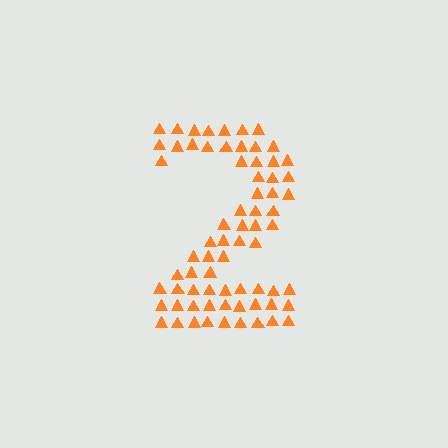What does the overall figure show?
The overall figure shows the digit 2.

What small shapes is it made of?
It is made of small triangles.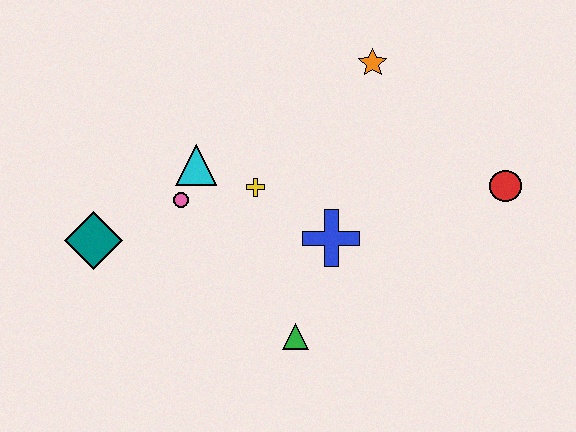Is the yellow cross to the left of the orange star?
Yes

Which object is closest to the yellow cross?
The cyan triangle is closest to the yellow cross.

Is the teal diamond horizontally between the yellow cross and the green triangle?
No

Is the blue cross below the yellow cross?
Yes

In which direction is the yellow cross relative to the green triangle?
The yellow cross is above the green triangle.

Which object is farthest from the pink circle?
The red circle is farthest from the pink circle.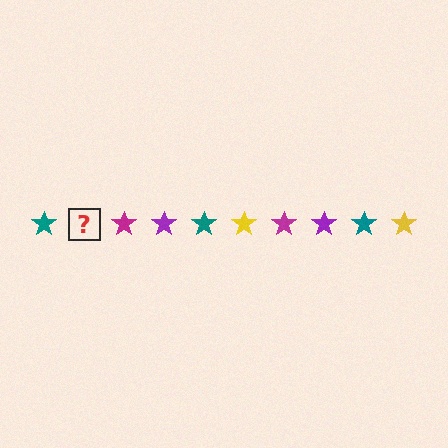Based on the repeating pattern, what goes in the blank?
The blank should be a yellow star.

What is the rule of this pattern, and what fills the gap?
The rule is that the pattern cycles through teal, yellow, magenta, purple stars. The gap should be filled with a yellow star.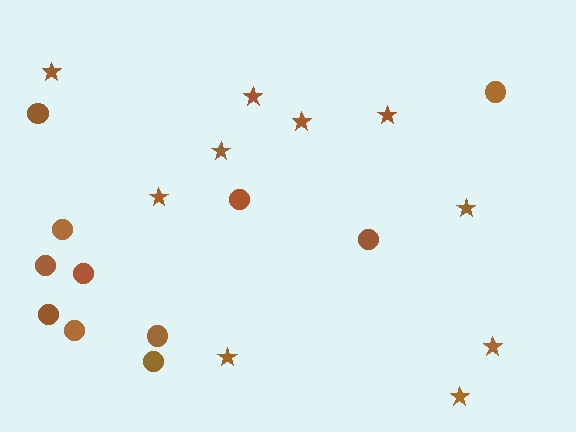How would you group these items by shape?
There are 2 groups: one group of circles (11) and one group of stars (10).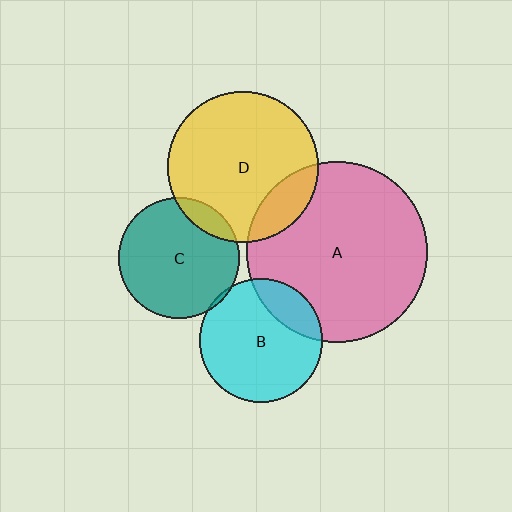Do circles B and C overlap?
Yes.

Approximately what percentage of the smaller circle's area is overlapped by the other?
Approximately 5%.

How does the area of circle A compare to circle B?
Approximately 2.1 times.